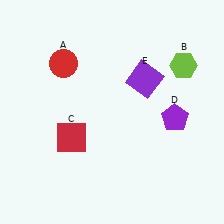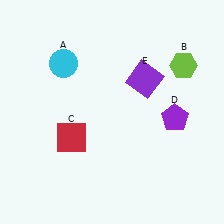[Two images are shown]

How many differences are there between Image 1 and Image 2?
There is 1 difference between the two images.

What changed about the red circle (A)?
In Image 1, A is red. In Image 2, it changed to cyan.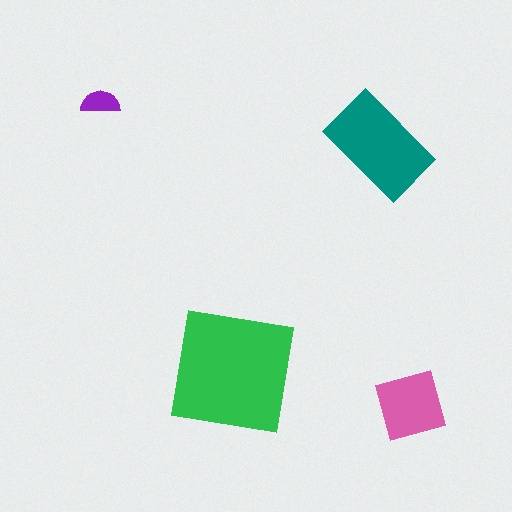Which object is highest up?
The purple semicircle is topmost.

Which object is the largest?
The green square.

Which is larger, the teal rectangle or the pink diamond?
The teal rectangle.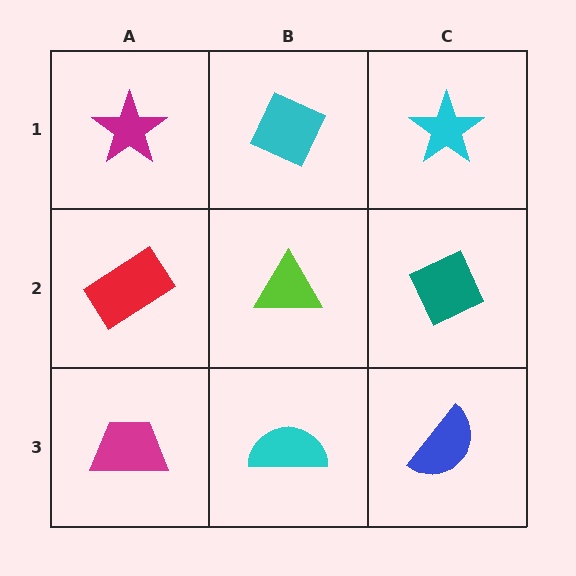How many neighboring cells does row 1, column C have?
2.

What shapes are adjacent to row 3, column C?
A teal diamond (row 2, column C), a cyan semicircle (row 3, column B).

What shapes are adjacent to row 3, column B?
A lime triangle (row 2, column B), a magenta trapezoid (row 3, column A), a blue semicircle (row 3, column C).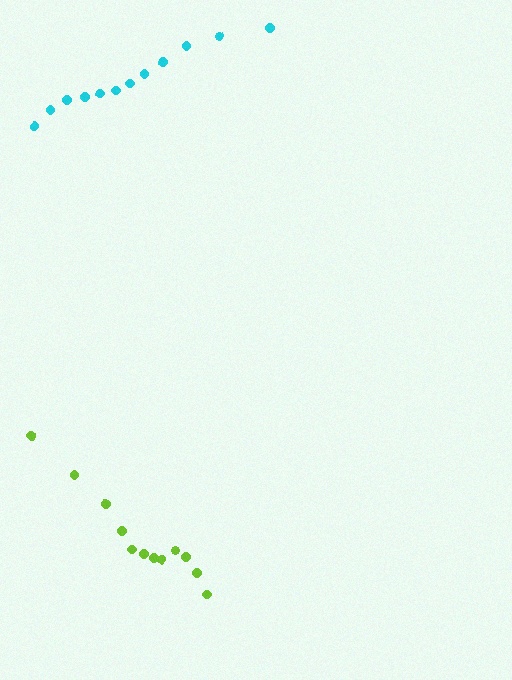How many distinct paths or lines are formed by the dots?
There are 2 distinct paths.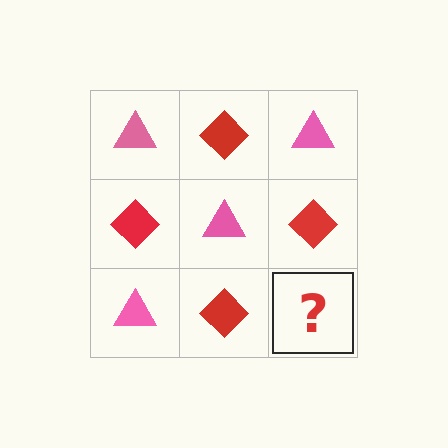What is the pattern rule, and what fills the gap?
The rule is that it alternates pink triangle and red diamond in a checkerboard pattern. The gap should be filled with a pink triangle.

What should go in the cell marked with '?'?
The missing cell should contain a pink triangle.